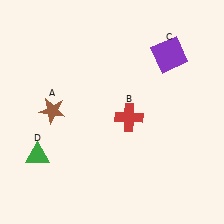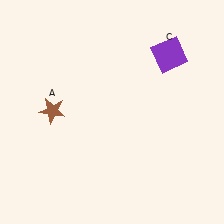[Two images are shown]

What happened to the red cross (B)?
The red cross (B) was removed in Image 2. It was in the bottom-right area of Image 1.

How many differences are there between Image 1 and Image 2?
There are 2 differences between the two images.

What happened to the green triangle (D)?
The green triangle (D) was removed in Image 2. It was in the bottom-left area of Image 1.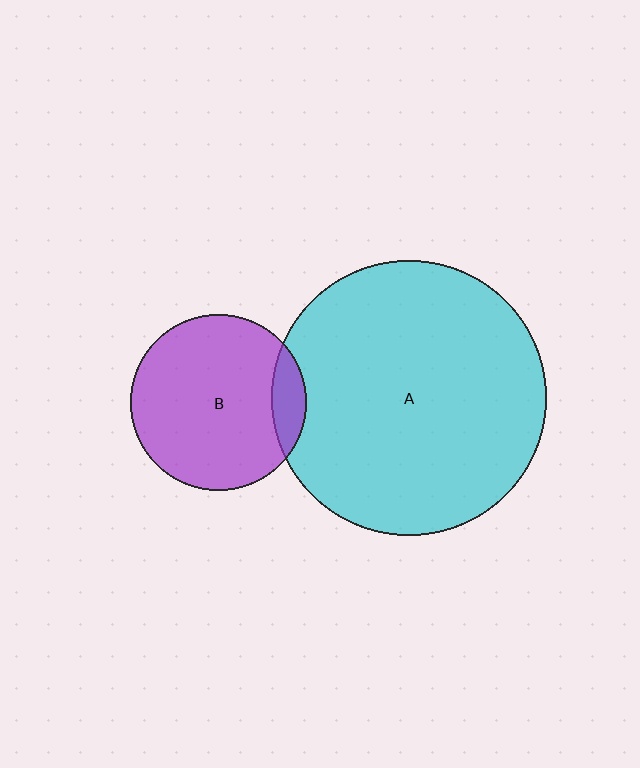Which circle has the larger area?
Circle A (cyan).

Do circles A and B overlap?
Yes.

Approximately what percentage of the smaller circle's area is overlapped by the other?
Approximately 10%.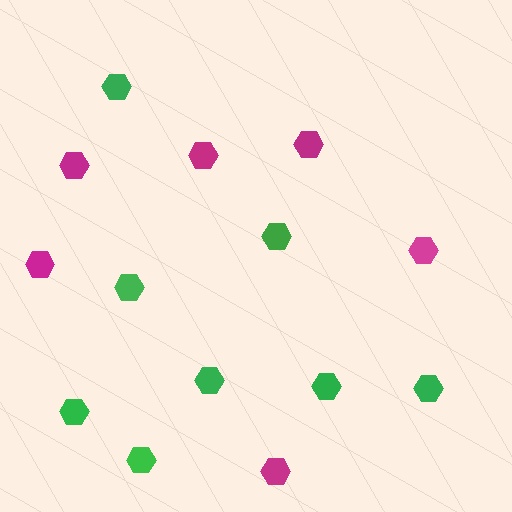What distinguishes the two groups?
There are 2 groups: one group of green hexagons (8) and one group of magenta hexagons (6).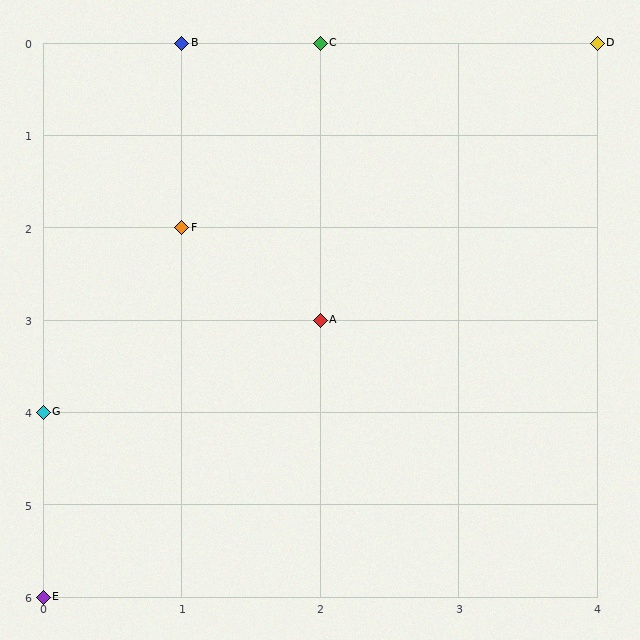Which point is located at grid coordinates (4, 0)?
Point D is at (4, 0).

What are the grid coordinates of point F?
Point F is at grid coordinates (1, 2).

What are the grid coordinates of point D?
Point D is at grid coordinates (4, 0).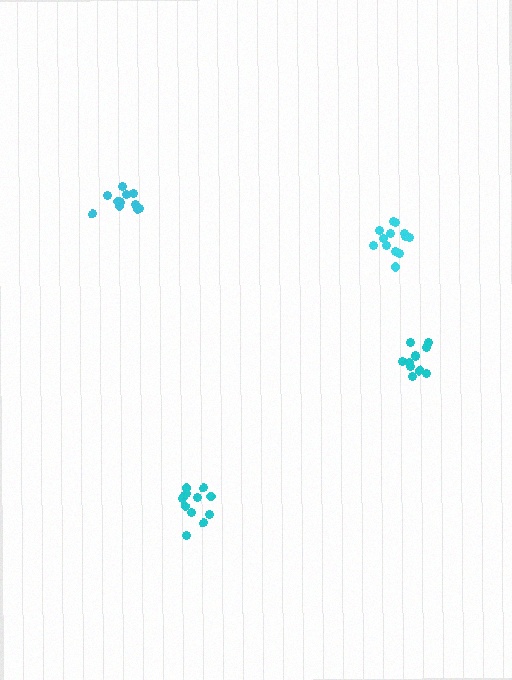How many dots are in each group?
Group 1: 11 dots, Group 2: 12 dots, Group 3: 12 dots, Group 4: 13 dots (48 total).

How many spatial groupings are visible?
There are 4 spatial groupings.